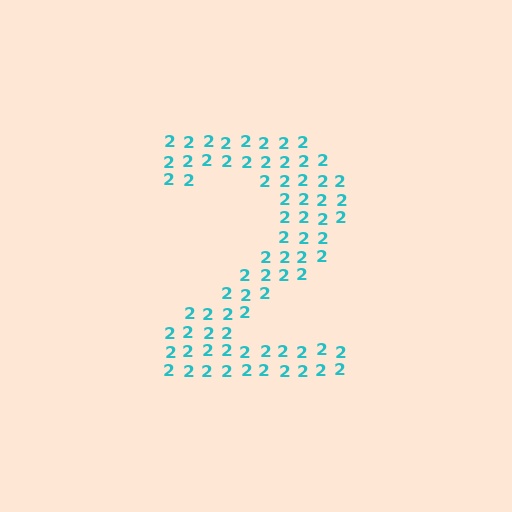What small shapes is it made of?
It is made of small digit 2's.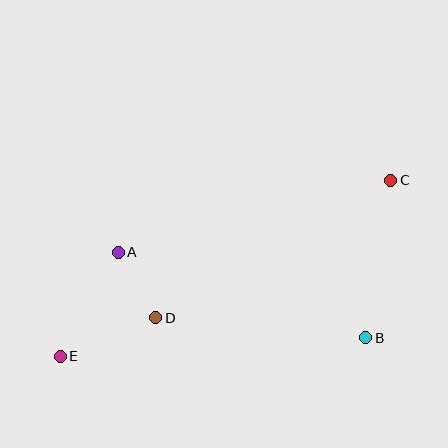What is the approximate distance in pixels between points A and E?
The distance between A and E is approximately 119 pixels.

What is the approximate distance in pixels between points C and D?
The distance between C and D is approximately 272 pixels.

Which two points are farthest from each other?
Points C and E are farthest from each other.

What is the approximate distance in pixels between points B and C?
The distance between B and C is approximately 159 pixels.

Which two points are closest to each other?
Points A and D are closest to each other.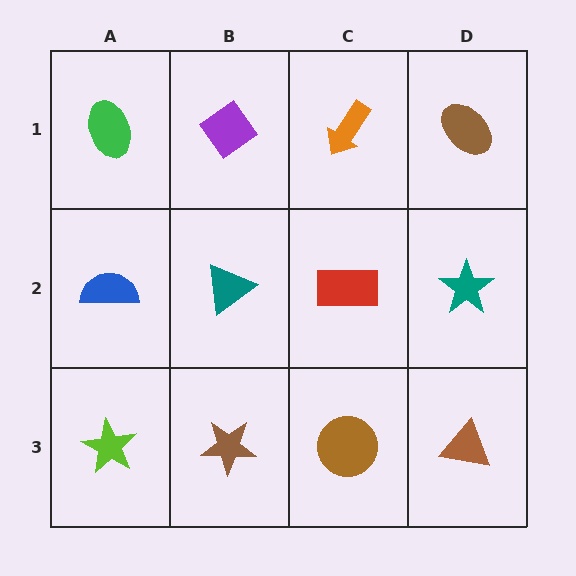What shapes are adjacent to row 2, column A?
A green ellipse (row 1, column A), a lime star (row 3, column A), a teal triangle (row 2, column B).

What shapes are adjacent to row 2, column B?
A purple diamond (row 1, column B), a brown star (row 3, column B), a blue semicircle (row 2, column A), a red rectangle (row 2, column C).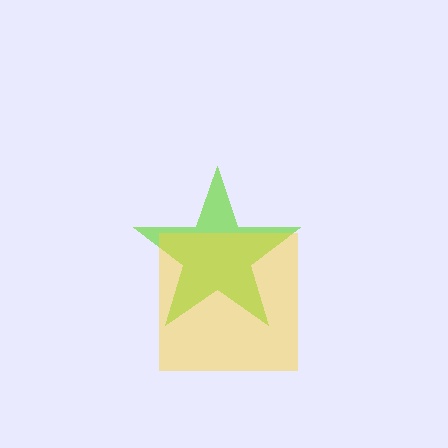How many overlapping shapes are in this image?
There are 2 overlapping shapes in the image.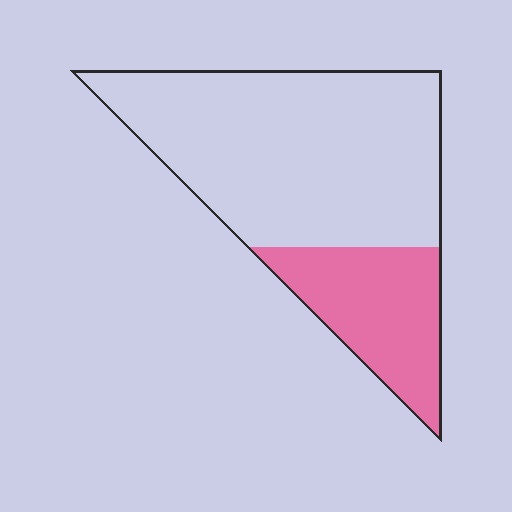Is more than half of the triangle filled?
No.